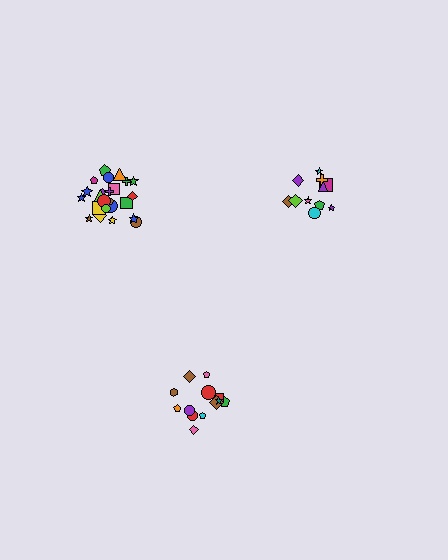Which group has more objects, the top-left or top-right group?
The top-left group.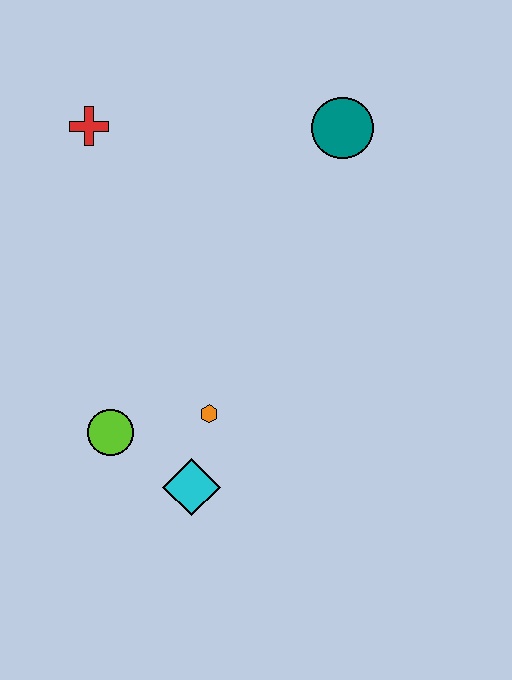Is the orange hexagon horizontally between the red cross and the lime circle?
No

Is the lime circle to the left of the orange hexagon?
Yes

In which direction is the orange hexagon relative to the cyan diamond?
The orange hexagon is above the cyan diamond.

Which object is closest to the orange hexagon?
The cyan diamond is closest to the orange hexagon.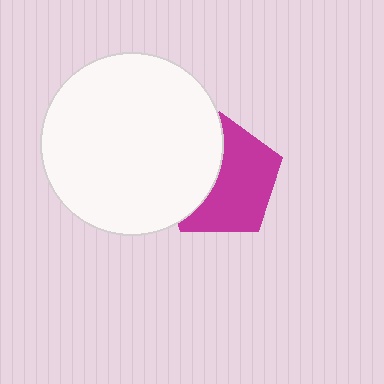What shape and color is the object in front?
The object in front is a white circle.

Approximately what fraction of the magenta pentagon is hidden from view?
Roughly 41% of the magenta pentagon is hidden behind the white circle.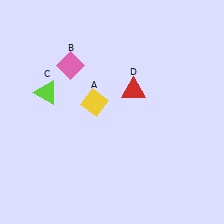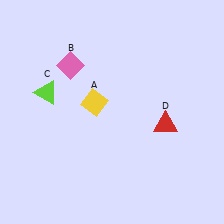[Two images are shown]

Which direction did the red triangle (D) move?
The red triangle (D) moved down.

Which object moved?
The red triangle (D) moved down.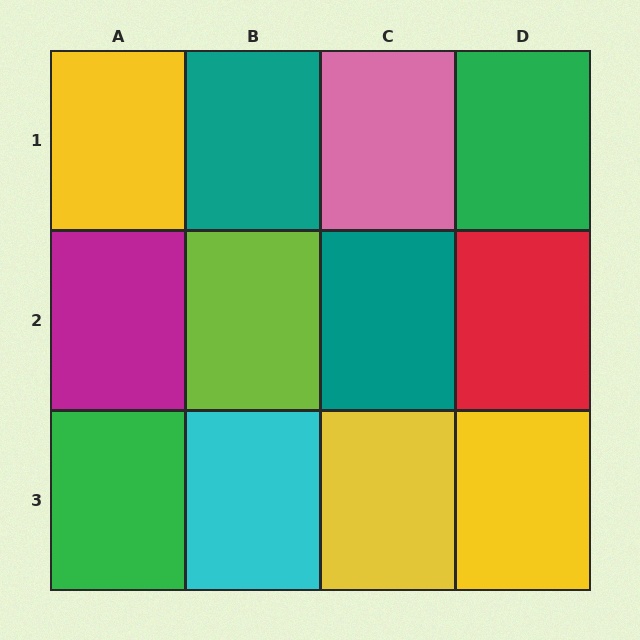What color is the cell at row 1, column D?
Green.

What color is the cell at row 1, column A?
Yellow.